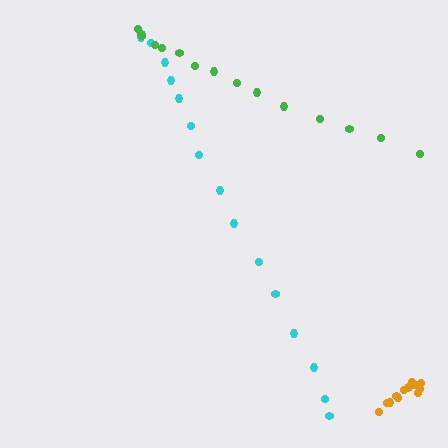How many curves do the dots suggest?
There are 3 distinct paths.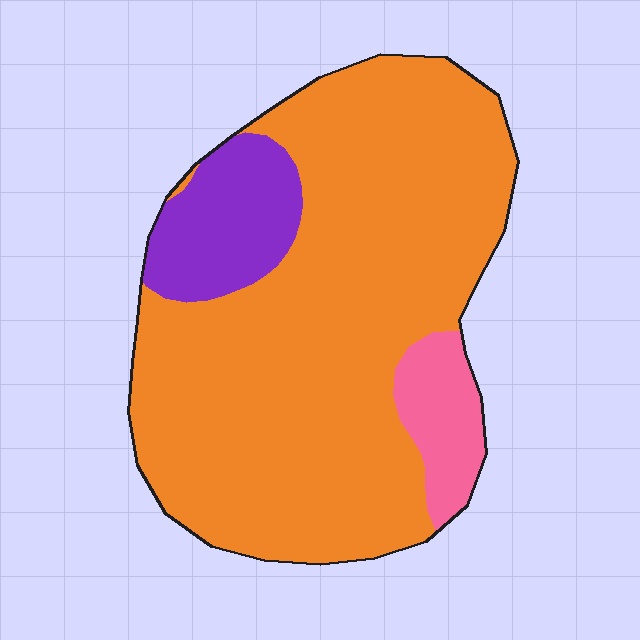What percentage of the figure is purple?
Purple takes up about one eighth (1/8) of the figure.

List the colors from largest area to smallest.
From largest to smallest: orange, purple, pink.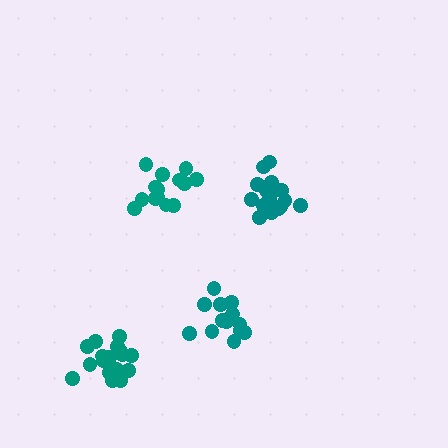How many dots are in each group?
Group 1: 14 dots, Group 2: 15 dots, Group 3: 13 dots, Group 4: 18 dots (60 total).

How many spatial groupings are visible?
There are 4 spatial groupings.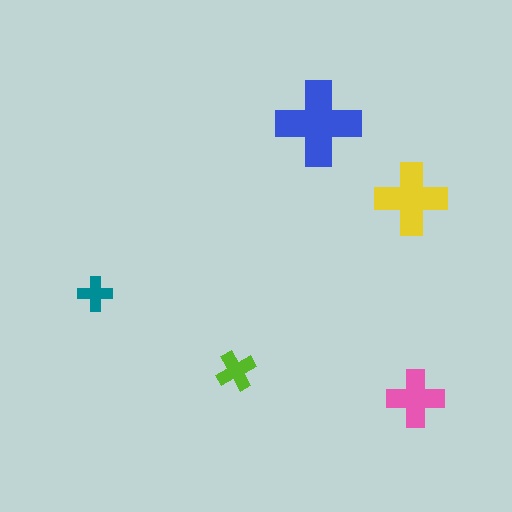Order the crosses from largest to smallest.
the blue one, the yellow one, the pink one, the lime one, the teal one.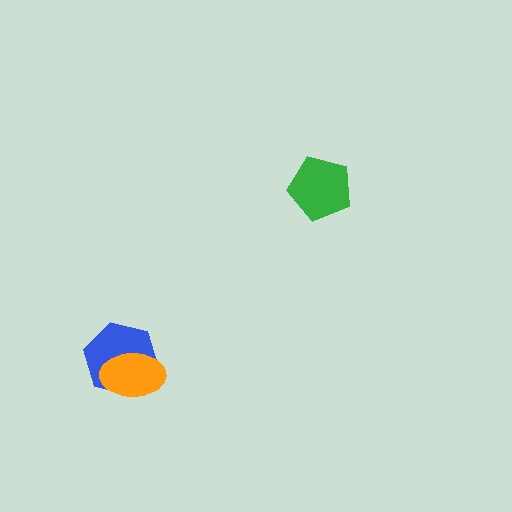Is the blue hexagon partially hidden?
Yes, it is partially covered by another shape.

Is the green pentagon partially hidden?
No, no other shape covers it.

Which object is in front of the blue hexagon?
The orange ellipse is in front of the blue hexagon.